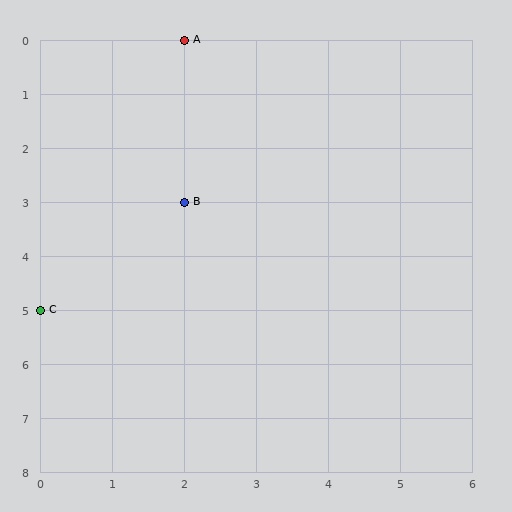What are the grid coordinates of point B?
Point B is at grid coordinates (2, 3).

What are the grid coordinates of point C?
Point C is at grid coordinates (0, 5).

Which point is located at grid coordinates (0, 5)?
Point C is at (0, 5).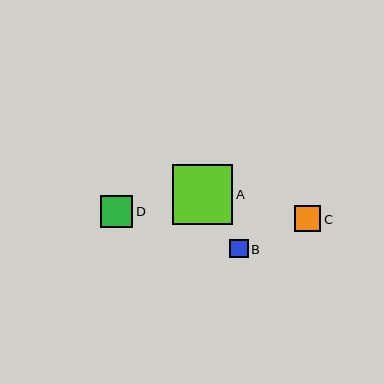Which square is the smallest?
Square B is the smallest with a size of approximately 18 pixels.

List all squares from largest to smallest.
From largest to smallest: A, D, C, B.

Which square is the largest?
Square A is the largest with a size of approximately 60 pixels.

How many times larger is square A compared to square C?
Square A is approximately 2.3 times the size of square C.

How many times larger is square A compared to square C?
Square A is approximately 2.3 times the size of square C.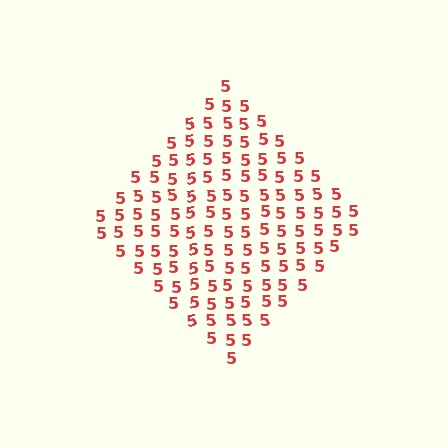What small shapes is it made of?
It is made of small digit 5's.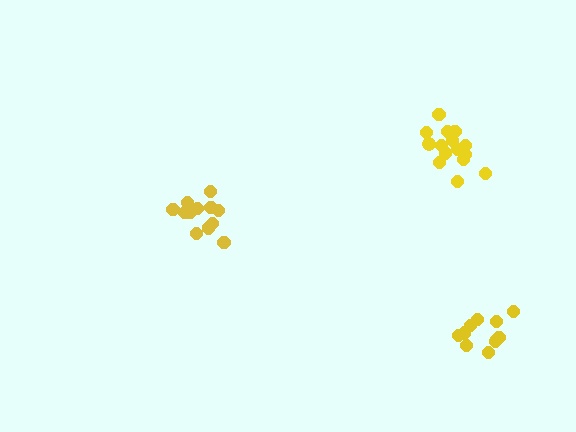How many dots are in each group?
Group 1: 11 dots, Group 2: 13 dots, Group 3: 16 dots (40 total).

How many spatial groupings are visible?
There are 3 spatial groupings.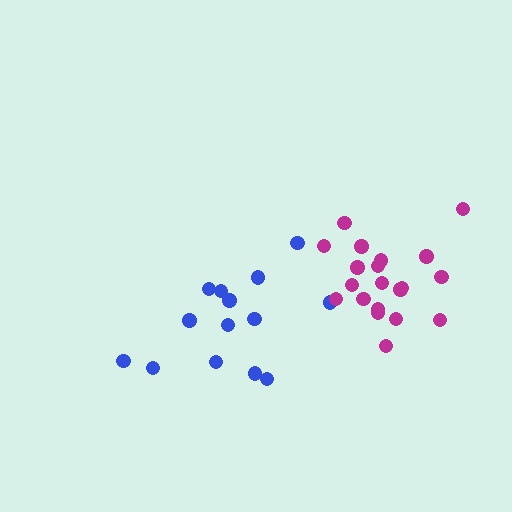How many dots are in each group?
Group 1: 14 dots, Group 2: 20 dots (34 total).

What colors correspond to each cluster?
The clusters are colored: blue, magenta.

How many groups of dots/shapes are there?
There are 2 groups.